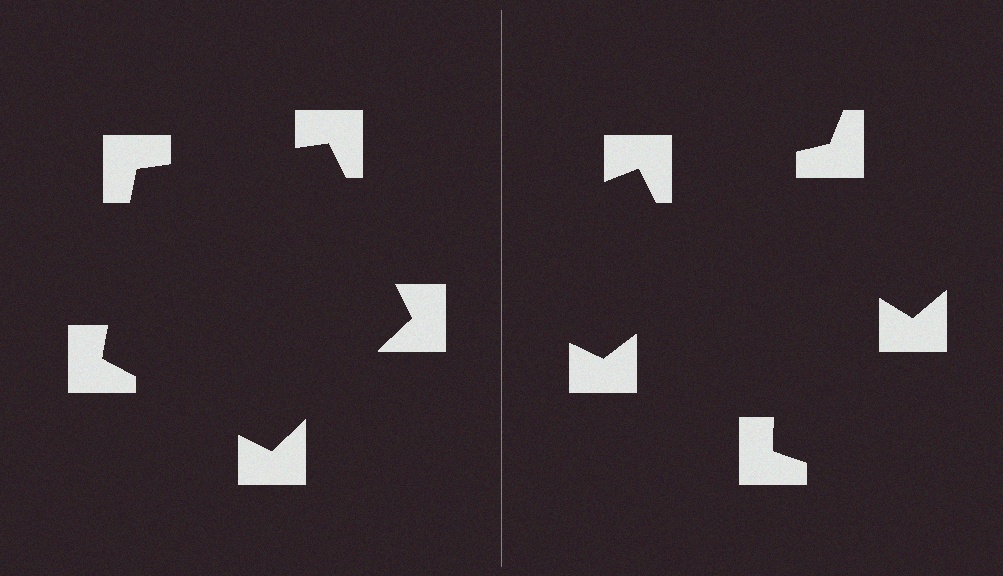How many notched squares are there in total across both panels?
10 — 5 on each side.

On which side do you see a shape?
An illusory pentagon appears on the left side. On the right side the wedge cuts are rotated, so no coherent shape forms.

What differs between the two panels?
The notched squares are positioned identically on both sides; only the wedge orientations differ. On the left they align to a pentagon; on the right they are misaligned.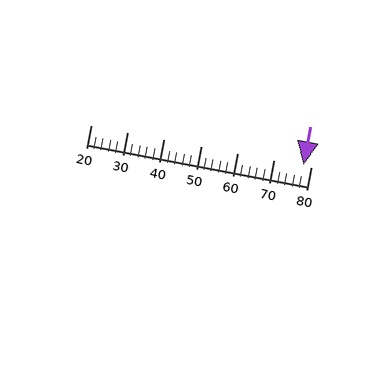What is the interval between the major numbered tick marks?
The major tick marks are spaced 10 units apart.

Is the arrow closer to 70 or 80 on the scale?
The arrow is closer to 80.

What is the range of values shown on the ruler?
The ruler shows values from 20 to 80.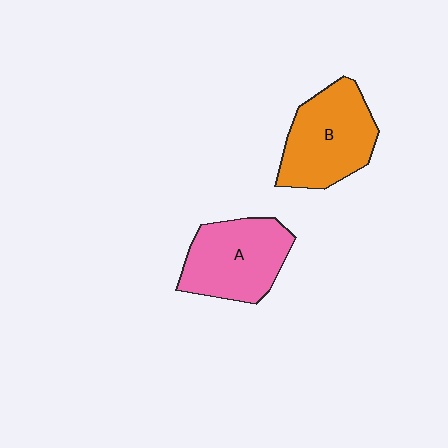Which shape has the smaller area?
Shape A (pink).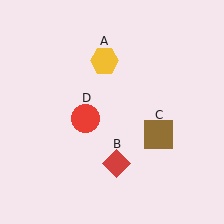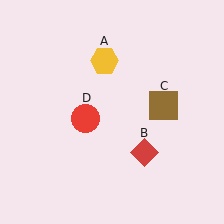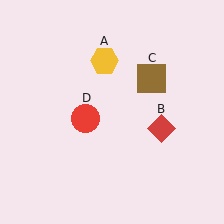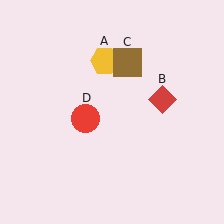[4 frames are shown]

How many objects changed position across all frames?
2 objects changed position: red diamond (object B), brown square (object C).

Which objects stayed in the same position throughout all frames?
Yellow hexagon (object A) and red circle (object D) remained stationary.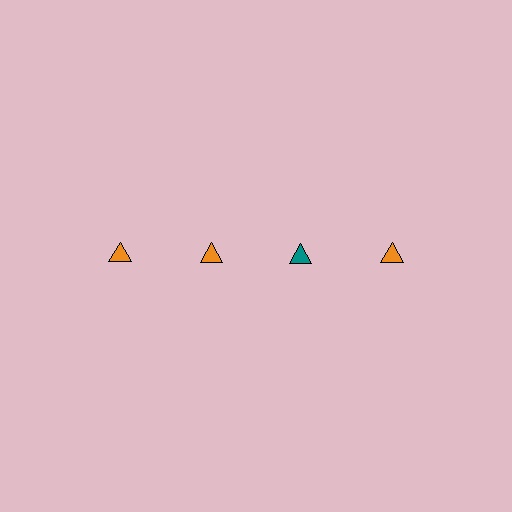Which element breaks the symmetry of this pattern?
The teal triangle in the top row, center column breaks the symmetry. All other shapes are orange triangles.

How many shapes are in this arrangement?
There are 4 shapes arranged in a grid pattern.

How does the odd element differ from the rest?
It has a different color: teal instead of orange.